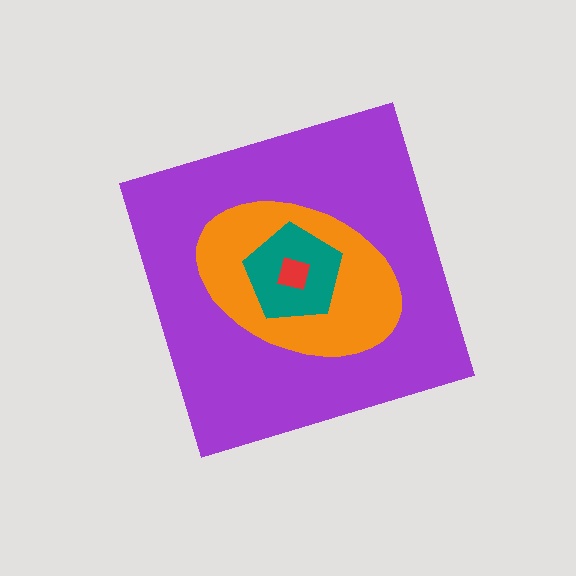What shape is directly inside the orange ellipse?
The teal pentagon.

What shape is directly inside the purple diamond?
The orange ellipse.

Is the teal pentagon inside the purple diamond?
Yes.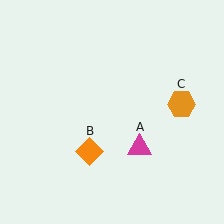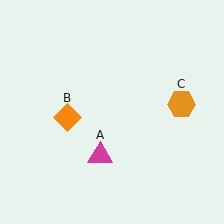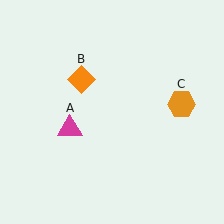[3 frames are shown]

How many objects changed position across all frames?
2 objects changed position: magenta triangle (object A), orange diamond (object B).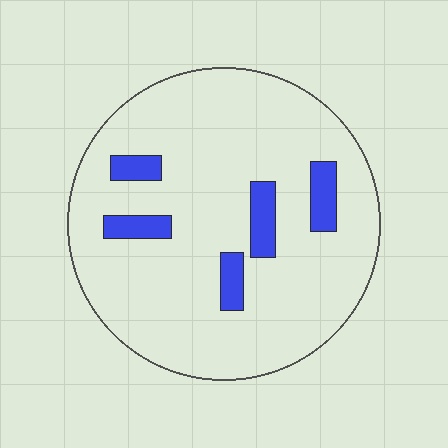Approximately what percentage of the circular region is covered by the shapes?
Approximately 10%.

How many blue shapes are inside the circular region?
5.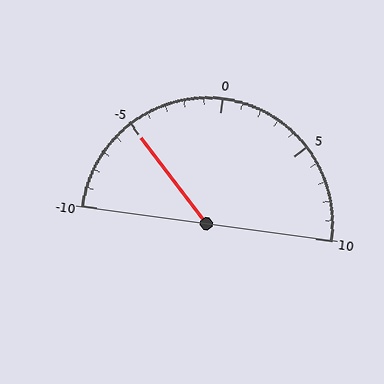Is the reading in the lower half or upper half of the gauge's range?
The reading is in the lower half of the range (-10 to 10).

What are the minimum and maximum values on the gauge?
The gauge ranges from -10 to 10.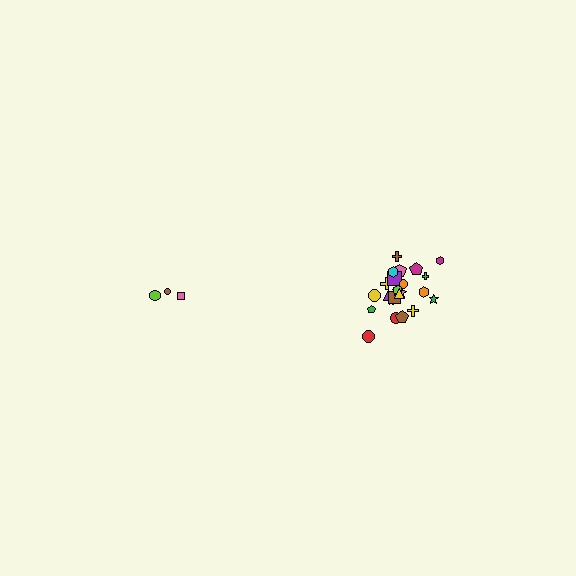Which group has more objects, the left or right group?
The right group.